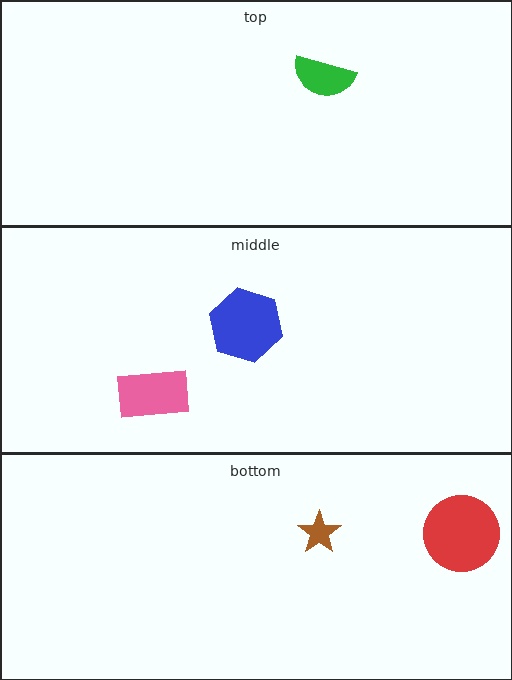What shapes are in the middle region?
The blue hexagon, the pink rectangle.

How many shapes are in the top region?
1.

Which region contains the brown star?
The bottom region.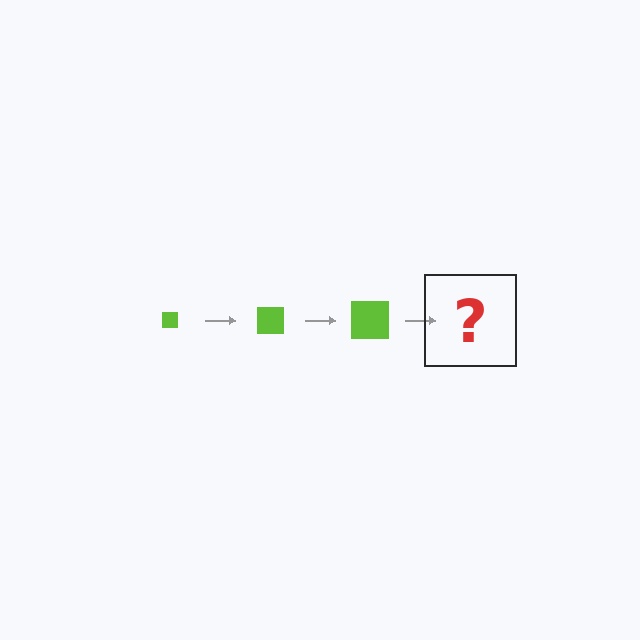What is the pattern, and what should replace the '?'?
The pattern is that the square gets progressively larger each step. The '?' should be a lime square, larger than the previous one.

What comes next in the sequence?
The next element should be a lime square, larger than the previous one.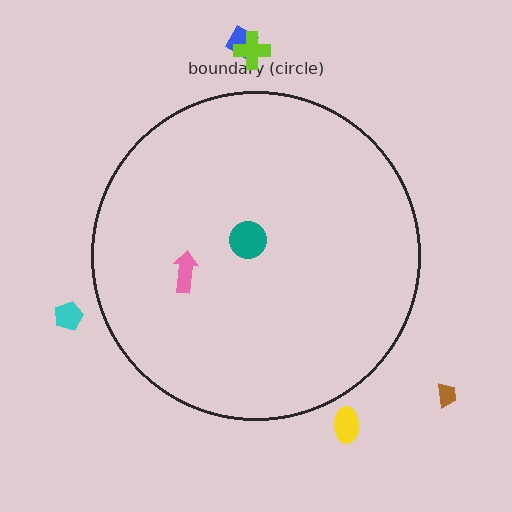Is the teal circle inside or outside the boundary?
Inside.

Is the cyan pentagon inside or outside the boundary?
Outside.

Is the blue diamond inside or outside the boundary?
Outside.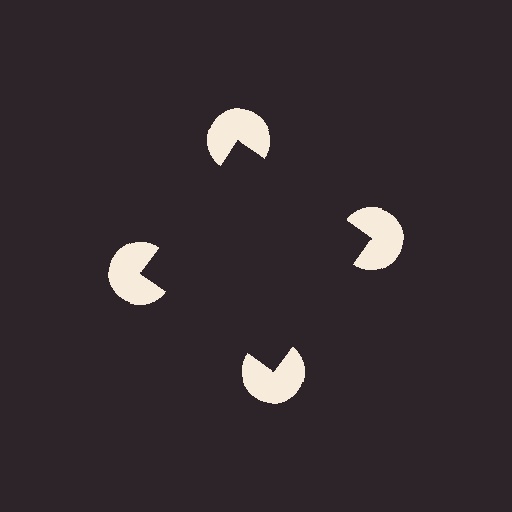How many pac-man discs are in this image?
There are 4 — one at each vertex of the illusory square.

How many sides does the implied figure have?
4 sides.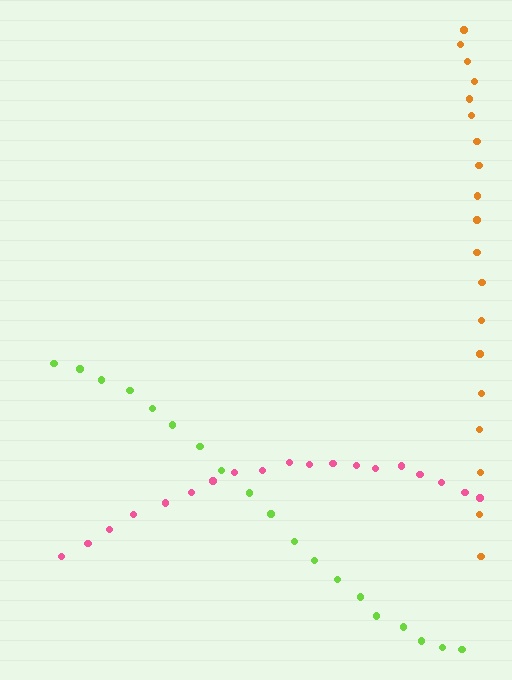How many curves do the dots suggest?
There are 3 distinct paths.